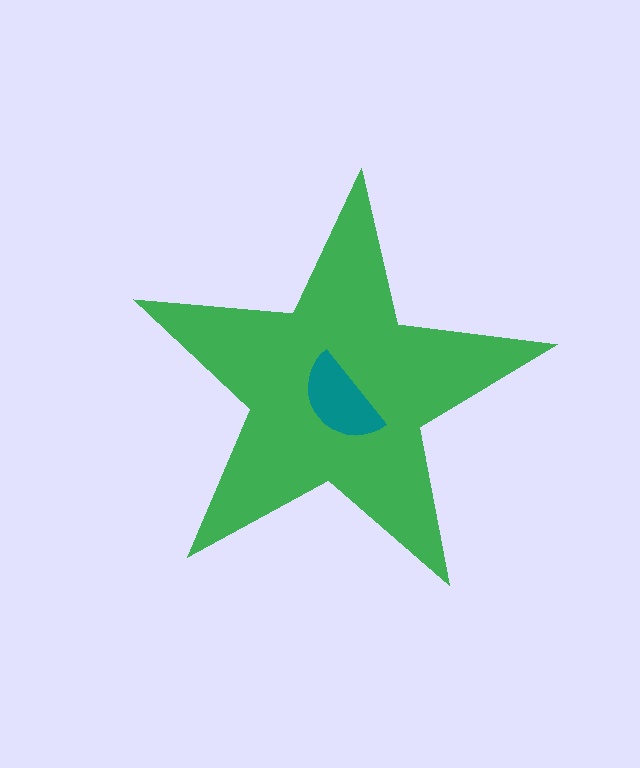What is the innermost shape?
The teal semicircle.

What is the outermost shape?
The green star.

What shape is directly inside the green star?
The teal semicircle.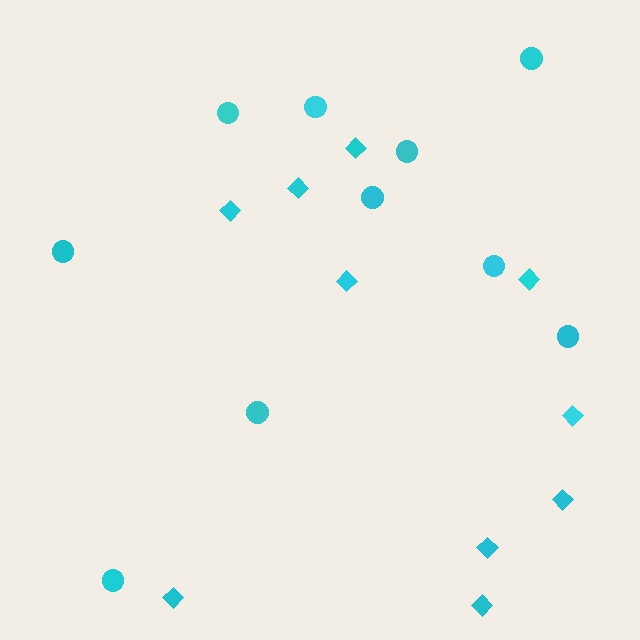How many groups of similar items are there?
There are 2 groups: one group of diamonds (10) and one group of circles (10).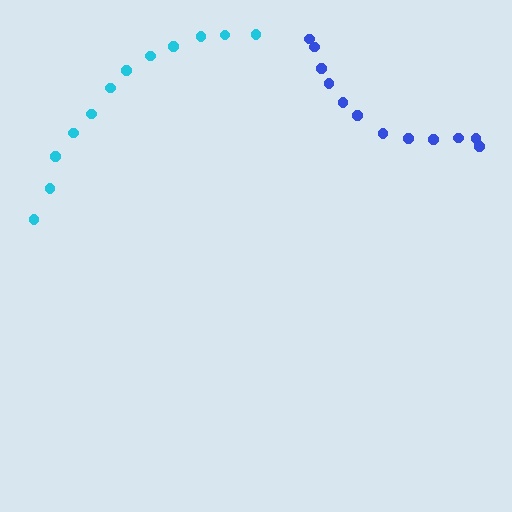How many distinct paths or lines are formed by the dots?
There are 2 distinct paths.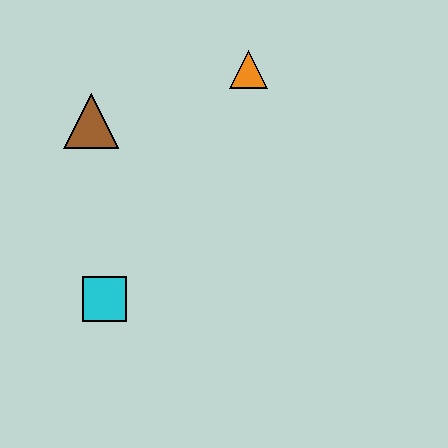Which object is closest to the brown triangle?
The orange triangle is closest to the brown triangle.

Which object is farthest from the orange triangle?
The cyan square is farthest from the orange triangle.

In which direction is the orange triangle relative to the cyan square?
The orange triangle is above the cyan square.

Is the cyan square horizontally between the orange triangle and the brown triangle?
Yes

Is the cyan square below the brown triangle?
Yes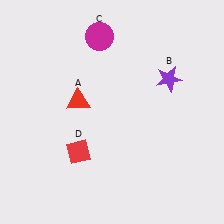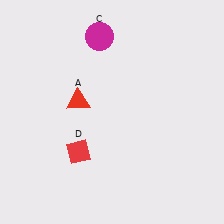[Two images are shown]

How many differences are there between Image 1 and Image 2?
There is 1 difference between the two images.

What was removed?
The purple star (B) was removed in Image 2.